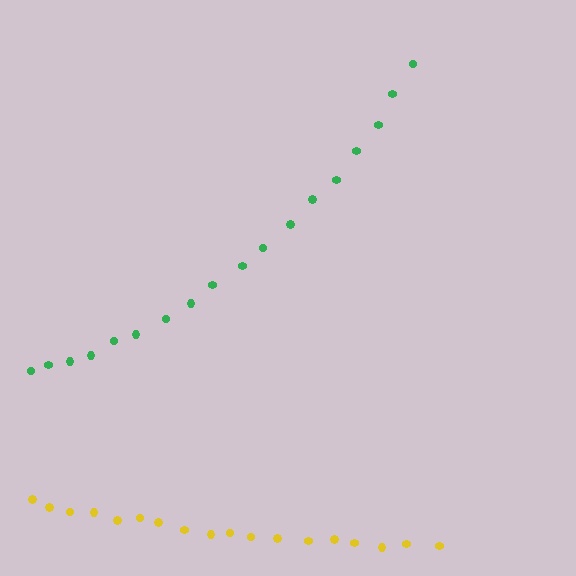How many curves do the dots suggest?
There are 2 distinct paths.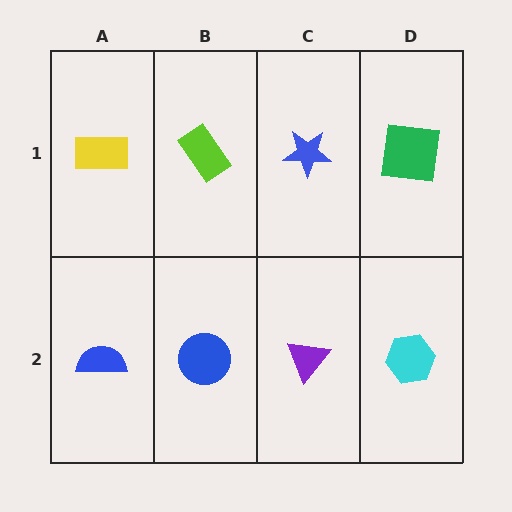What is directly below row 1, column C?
A purple triangle.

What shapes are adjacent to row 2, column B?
A lime rectangle (row 1, column B), a blue semicircle (row 2, column A), a purple triangle (row 2, column C).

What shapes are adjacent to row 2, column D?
A green square (row 1, column D), a purple triangle (row 2, column C).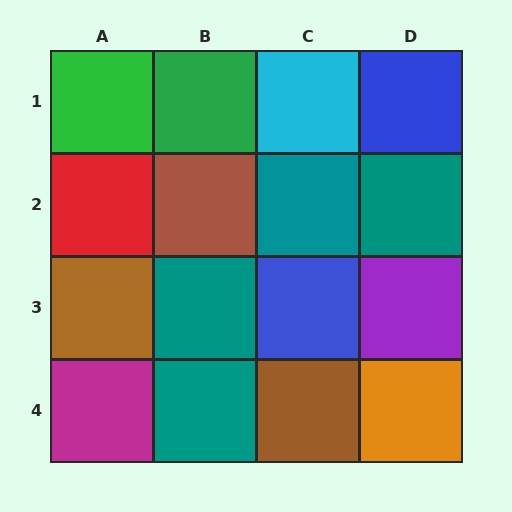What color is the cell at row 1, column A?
Green.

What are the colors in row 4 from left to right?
Magenta, teal, brown, orange.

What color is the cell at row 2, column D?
Teal.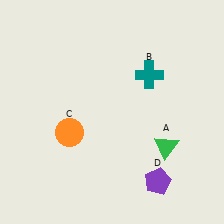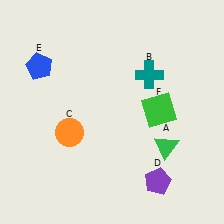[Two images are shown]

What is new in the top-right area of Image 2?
A green square (F) was added in the top-right area of Image 2.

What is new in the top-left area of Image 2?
A blue pentagon (E) was added in the top-left area of Image 2.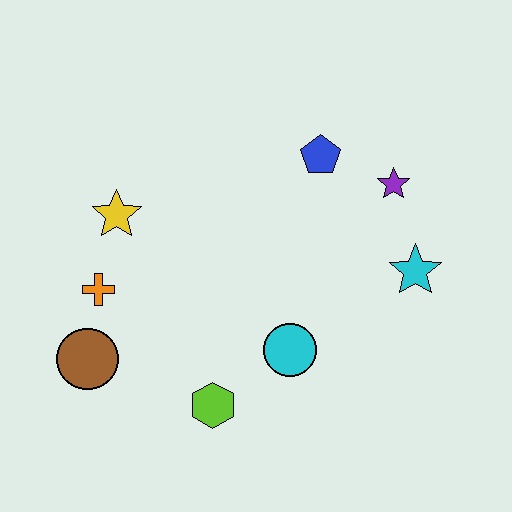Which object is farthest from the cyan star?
The brown circle is farthest from the cyan star.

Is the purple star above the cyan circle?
Yes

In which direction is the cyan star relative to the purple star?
The cyan star is below the purple star.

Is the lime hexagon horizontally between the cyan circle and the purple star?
No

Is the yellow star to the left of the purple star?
Yes